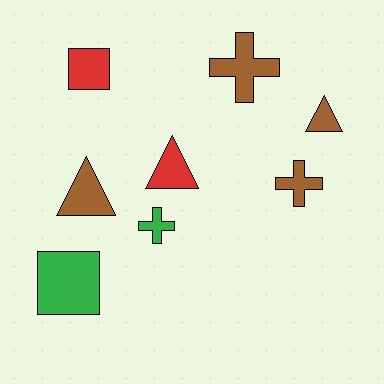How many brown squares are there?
There are no brown squares.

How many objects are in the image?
There are 8 objects.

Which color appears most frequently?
Brown, with 4 objects.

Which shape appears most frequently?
Triangle, with 3 objects.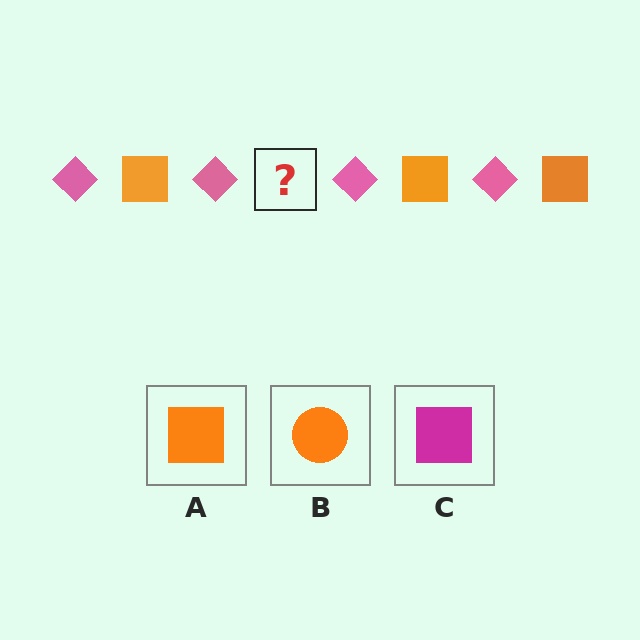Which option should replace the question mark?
Option A.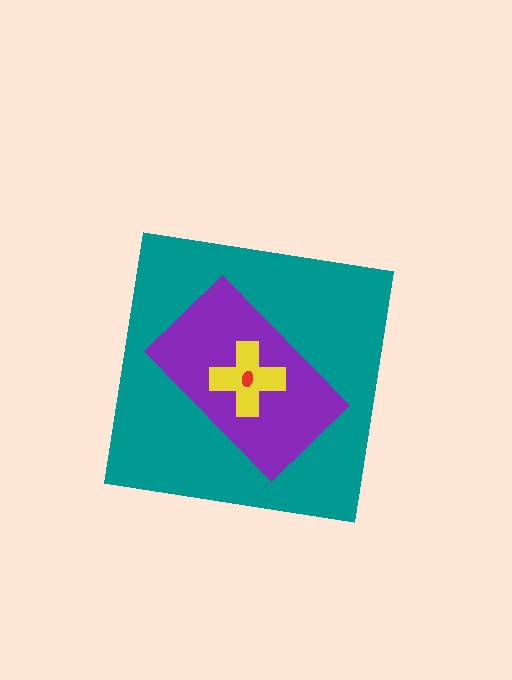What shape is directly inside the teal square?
The purple rectangle.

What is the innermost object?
The red ellipse.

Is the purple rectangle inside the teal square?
Yes.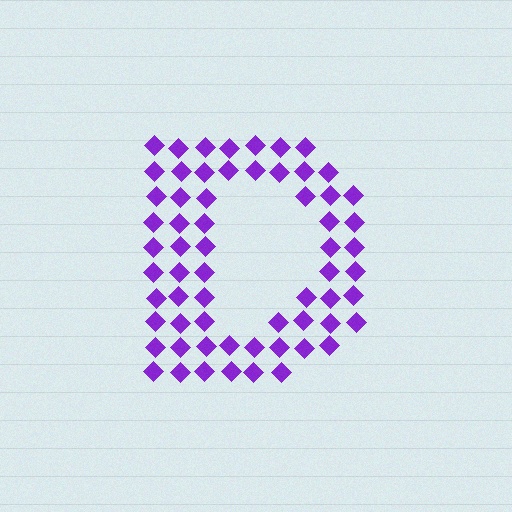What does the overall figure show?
The overall figure shows the letter D.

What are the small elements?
The small elements are diamonds.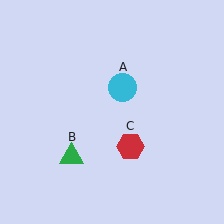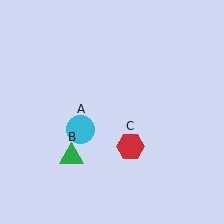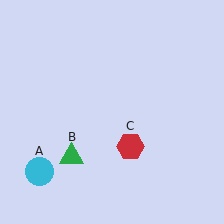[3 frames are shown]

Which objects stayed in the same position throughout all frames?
Green triangle (object B) and red hexagon (object C) remained stationary.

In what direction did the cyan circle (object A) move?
The cyan circle (object A) moved down and to the left.